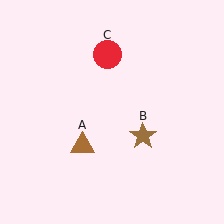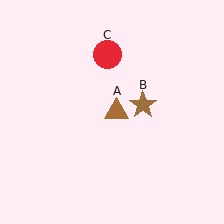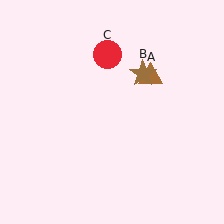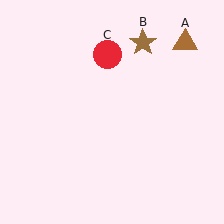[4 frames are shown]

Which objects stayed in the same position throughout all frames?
Red circle (object C) remained stationary.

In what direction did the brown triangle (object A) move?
The brown triangle (object A) moved up and to the right.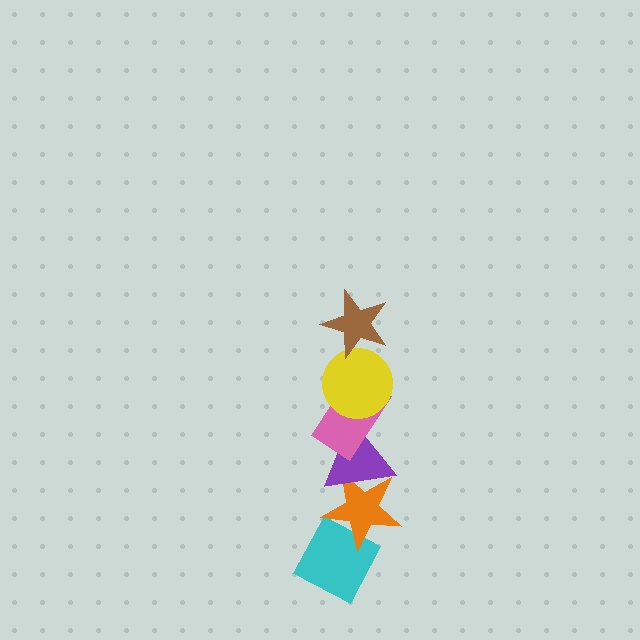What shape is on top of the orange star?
The purple triangle is on top of the orange star.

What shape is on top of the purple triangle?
The pink rectangle is on top of the purple triangle.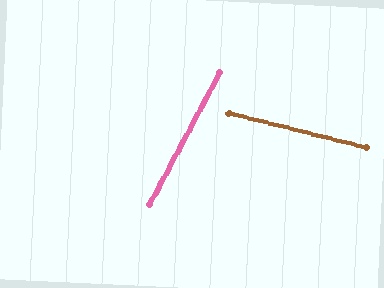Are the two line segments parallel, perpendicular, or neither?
Neither parallel nor perpendicular — they differ by about 76°.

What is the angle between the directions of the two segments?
Approximately 76 degrees.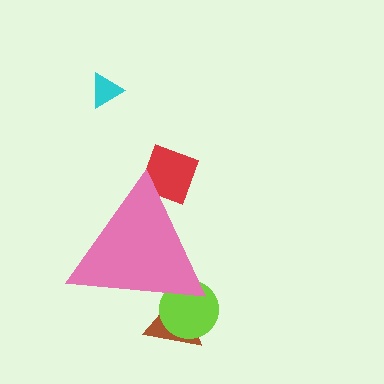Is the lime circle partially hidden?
Yes, the lime circle is partially hidden behind the pink triangle.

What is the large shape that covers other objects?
A pink triangle.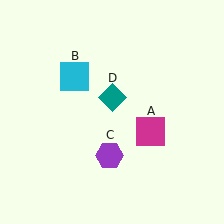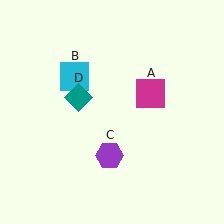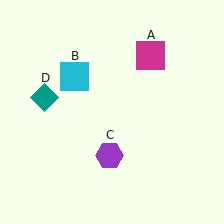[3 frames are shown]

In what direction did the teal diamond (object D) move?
The teal diamond (object D) moved left.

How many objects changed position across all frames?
2 objects changed position: magenta square (object A), teal diamond (object D).